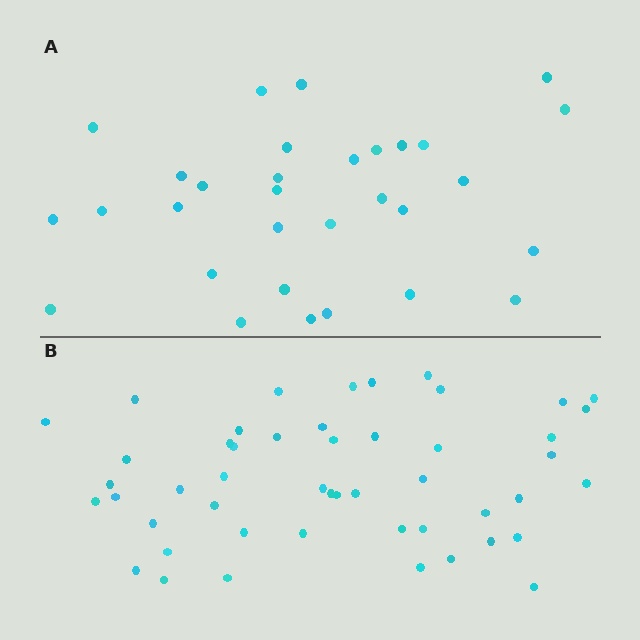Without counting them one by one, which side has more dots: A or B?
Region B (the bottom region) has more dots.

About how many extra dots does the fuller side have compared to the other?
Region B has approximately 20 more dots than region A.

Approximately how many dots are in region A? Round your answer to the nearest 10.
About 30 dots. (The exact count is 31, which rounds to 30.)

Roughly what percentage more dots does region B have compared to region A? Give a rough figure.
About 60% more.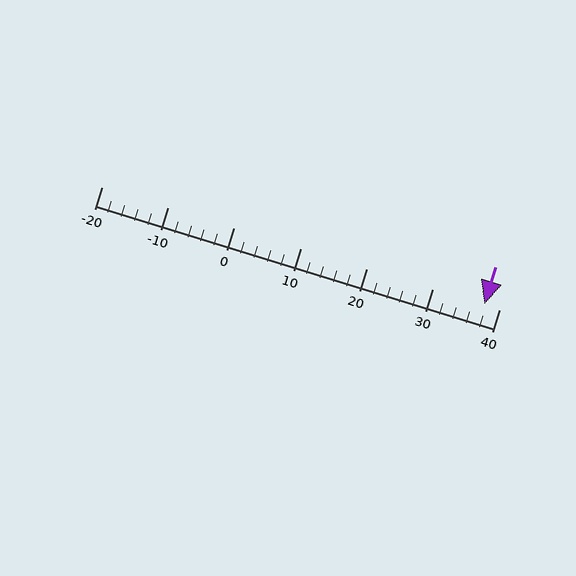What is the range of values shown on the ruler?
The ruler shows values from -20 to 40.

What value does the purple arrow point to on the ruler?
The purple arrow points to approximately 38.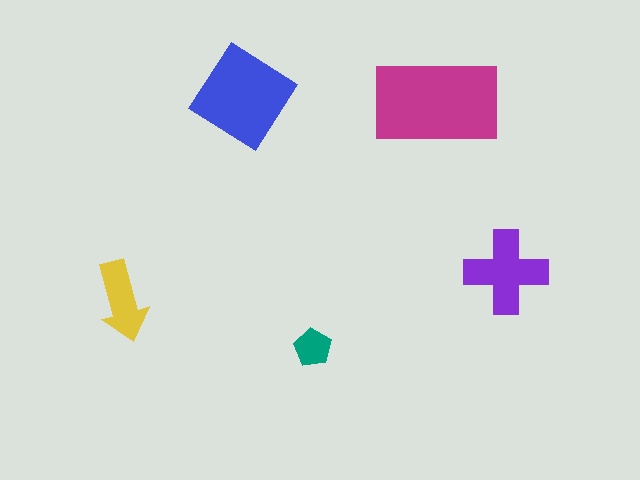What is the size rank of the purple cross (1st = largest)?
3rd.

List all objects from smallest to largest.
The teal pentagon, the yellow arrow, the purple cross, the blue diamond, the magenta rectangle.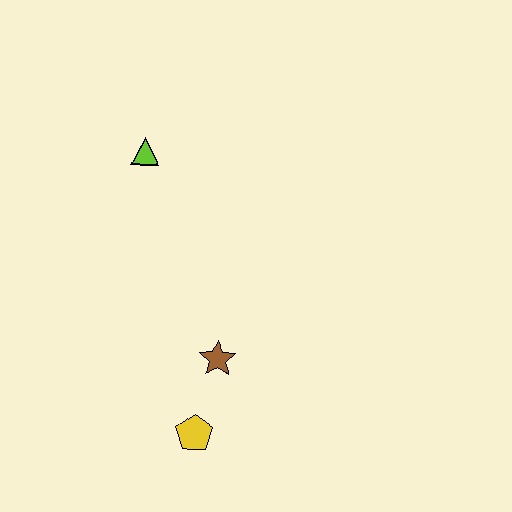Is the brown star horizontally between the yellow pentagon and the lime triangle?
No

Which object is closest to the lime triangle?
The brown star is closest to the lime triangle.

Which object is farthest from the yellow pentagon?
The lime triangle is farthest from the yellow pentagon.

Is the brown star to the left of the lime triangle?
No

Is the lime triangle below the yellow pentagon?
No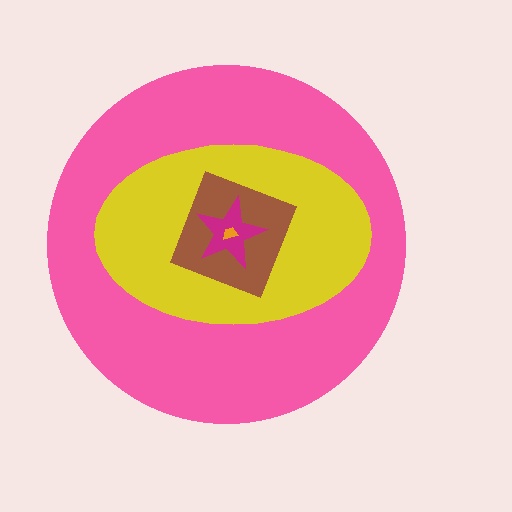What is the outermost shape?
The pink circle.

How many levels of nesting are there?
5.